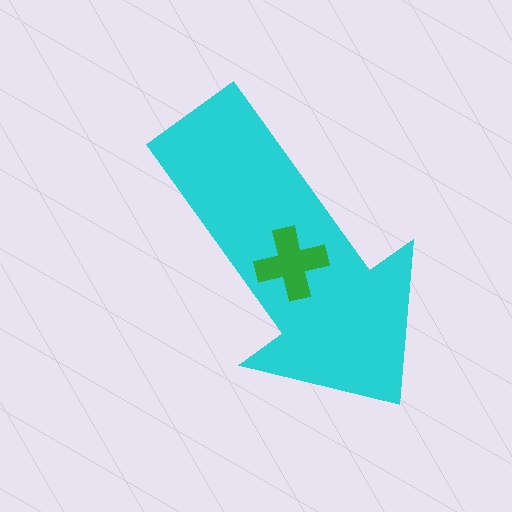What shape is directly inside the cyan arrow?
The green cross.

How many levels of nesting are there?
2.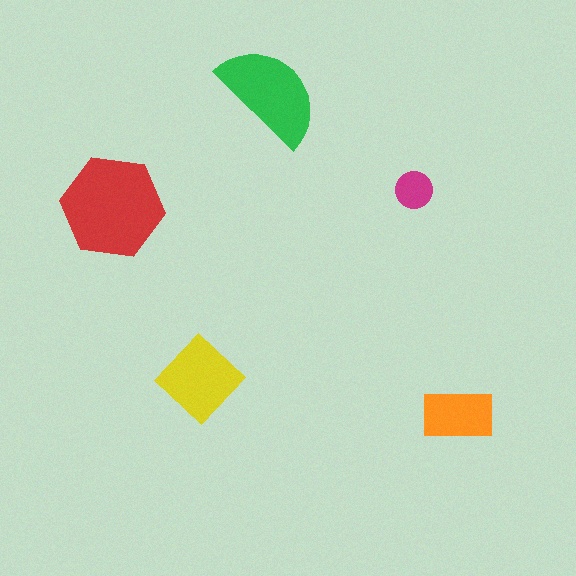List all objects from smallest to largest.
The magenta circle, the orange rectangle, the yellow diamond, the green semicircle, the red hexagon.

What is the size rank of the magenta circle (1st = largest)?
5th.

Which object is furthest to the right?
The orange rectangle is rightmost.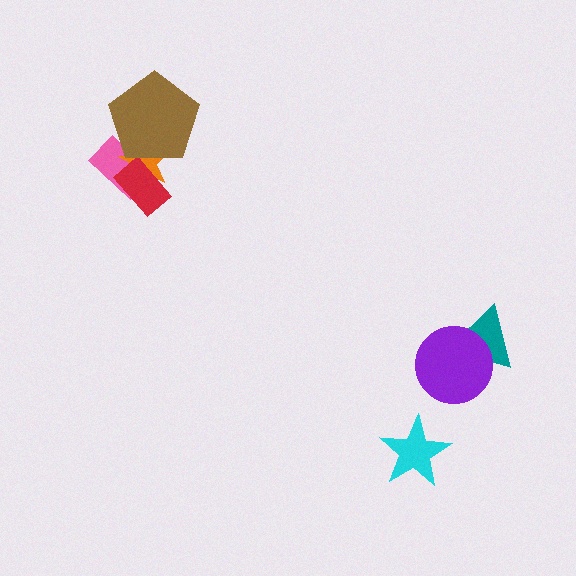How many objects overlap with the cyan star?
0 objects overlap with the cyan star.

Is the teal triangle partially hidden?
Yes, it is partially covered by another shape.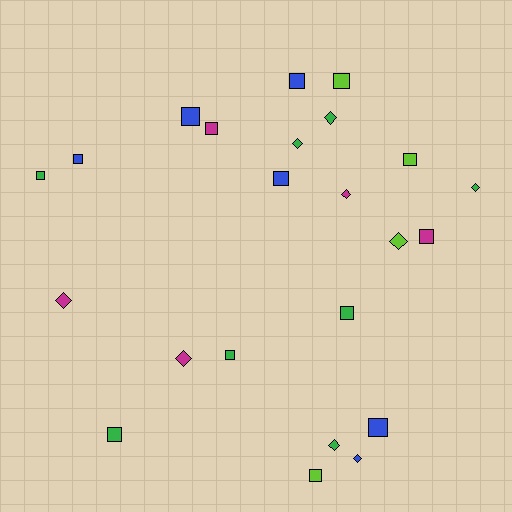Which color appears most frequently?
Green, with 8 objects.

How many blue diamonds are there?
There is 1 blue diamond.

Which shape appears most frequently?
Square, with 14 objects.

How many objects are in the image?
There are 23 objects.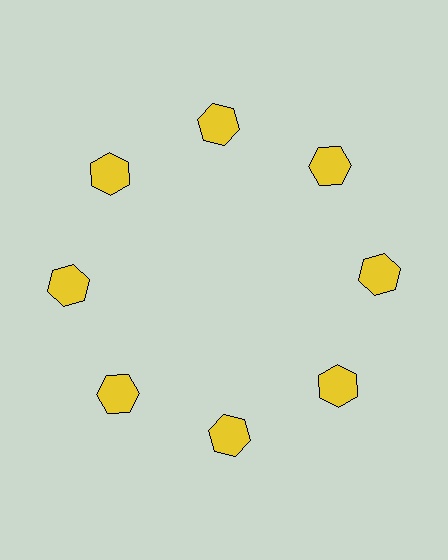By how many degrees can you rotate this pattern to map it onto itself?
The pattern maps onto itself every 45 degrees of rotation.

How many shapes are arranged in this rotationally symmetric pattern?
There are 8 shapes, arranged in 8 groups of 1.